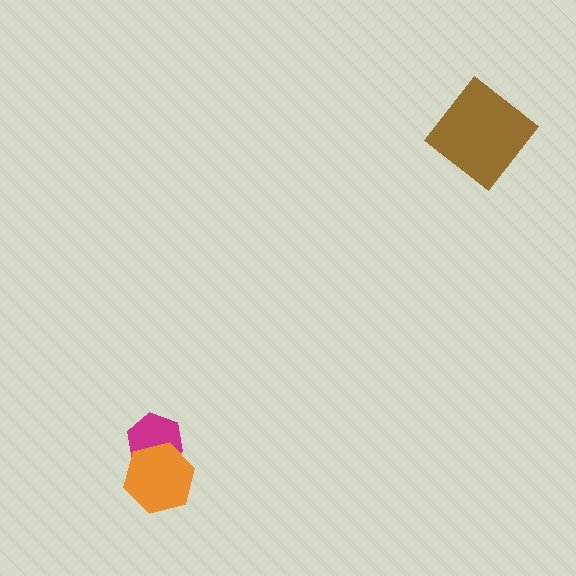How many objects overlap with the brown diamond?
0 objects overlap with the brown diamond.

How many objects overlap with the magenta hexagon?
1 object overlaps with the magenta hexagon.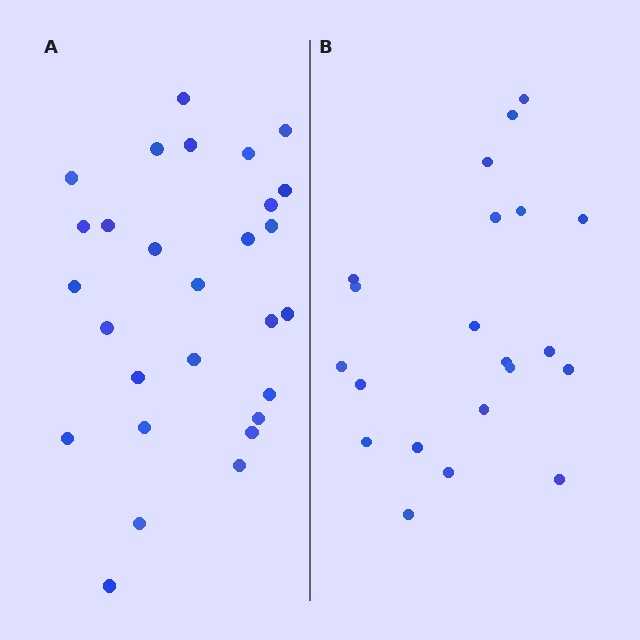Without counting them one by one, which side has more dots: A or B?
Region A (the left region) has more dots.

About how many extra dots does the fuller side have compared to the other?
Region A has roughly 8 or so more dots than region B.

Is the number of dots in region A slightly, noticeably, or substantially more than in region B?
Region A has noticeably more, but not dramatically so. The ratio is roughly 1.3 to 1.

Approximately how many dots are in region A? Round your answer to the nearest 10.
About 30 dots. (The exact count is 28, which rounds to 30.)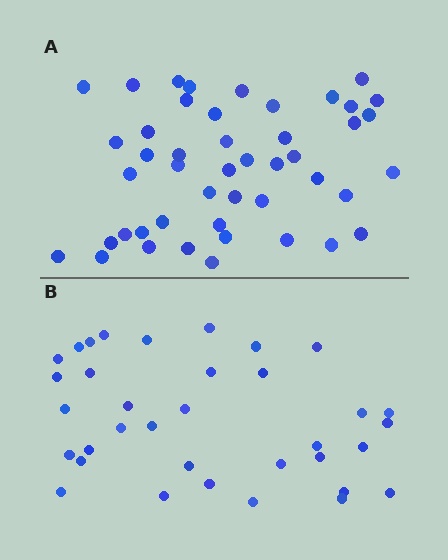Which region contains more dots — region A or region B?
Region A (the top region) has more dots.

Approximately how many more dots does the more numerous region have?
Region A has roughly 12 or so more dots than region B.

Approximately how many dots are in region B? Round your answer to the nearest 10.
About 40 dots. (The exact count is 35, which rounds to 40.)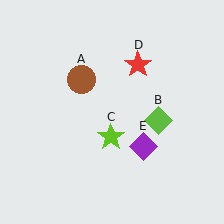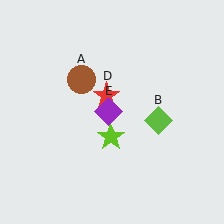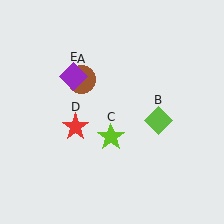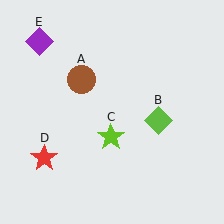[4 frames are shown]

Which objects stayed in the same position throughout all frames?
Brown circle (object A) and lime diamond (object B) and lime star (object C) remained stationary.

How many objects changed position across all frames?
2 objects changed position: red star (object D), purple diamond (object E).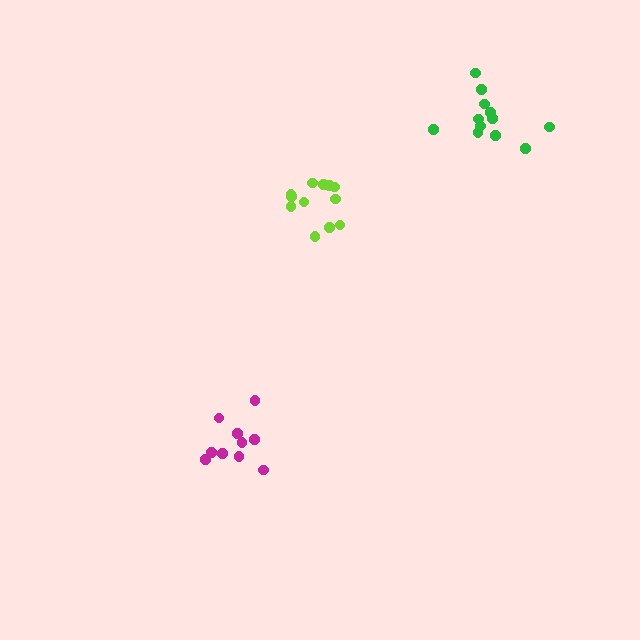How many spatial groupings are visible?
There are 3 spatial groupings.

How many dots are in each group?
Group 1: 12 dots, Group 2: 10 dots, Group 3: 12 dots (34 total).